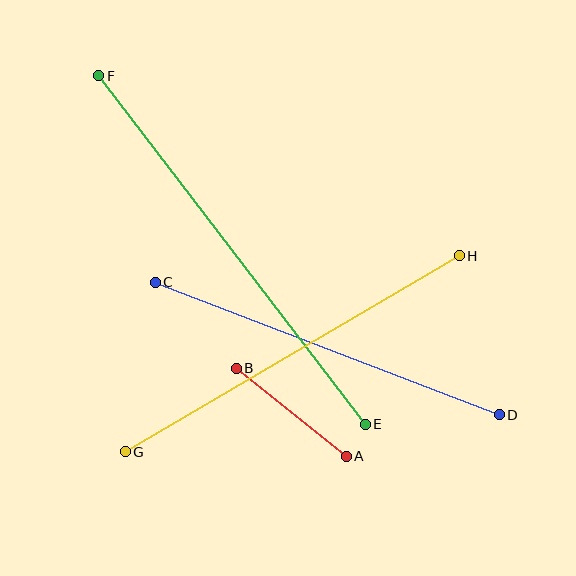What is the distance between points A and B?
The distance is approximately 141 pixels.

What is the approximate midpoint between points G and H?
The midpoint is at approximately (292, 354) pixels.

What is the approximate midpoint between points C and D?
The midpoint is at approximately (327, 348) pixels.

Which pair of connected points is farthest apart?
Points E and F are farthest apart.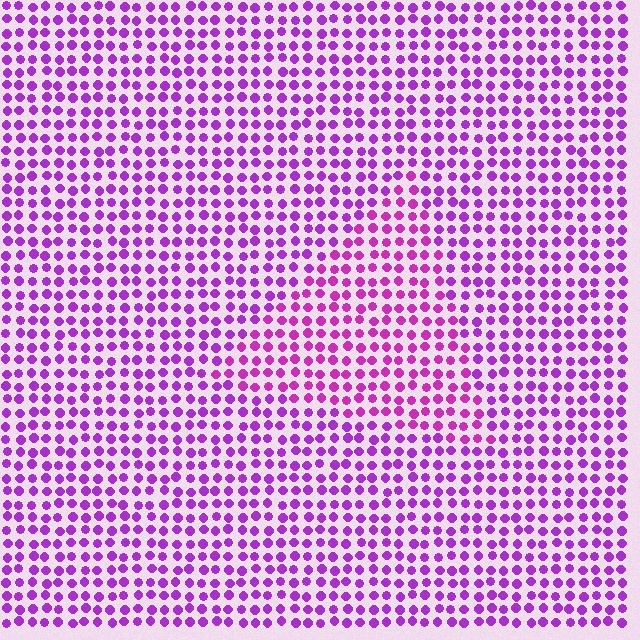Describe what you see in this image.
The image is filled with small purple elements in a uniform arrangement. A triangle-shaped region is visible where the elements are tinted to a slightly different hue, forming a subtle color boundary.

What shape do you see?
I see a triangle.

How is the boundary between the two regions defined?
The boundary is defined purely by a slight shift in hue (about 21 degrees). Spacing, size, and orientation are identical on both sides.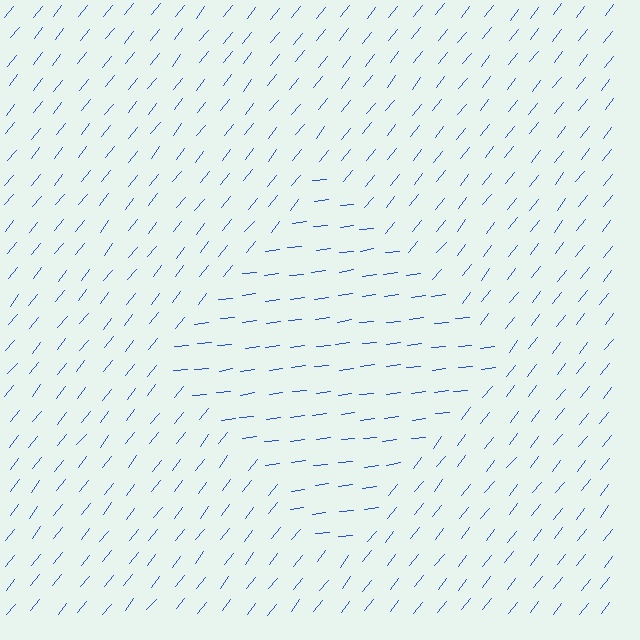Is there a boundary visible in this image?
Yes, there is a texture boundary formed by a change in line orientation.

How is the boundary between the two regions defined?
The boundary is defined purely by a change in line orientation (approximately 45 degrees difference). All lines are the same color and thickness.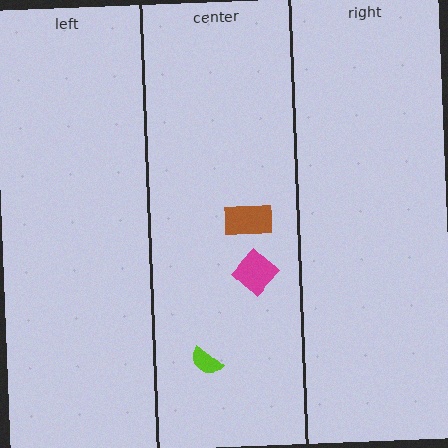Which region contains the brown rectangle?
The center region.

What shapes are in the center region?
The brown rectangle, the magenta diamond, the lime semicircle.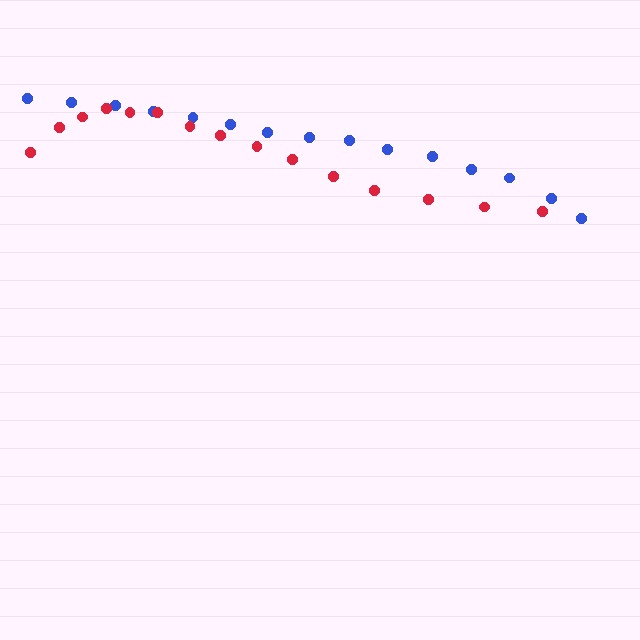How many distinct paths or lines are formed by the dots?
There are 2 distinct paths.